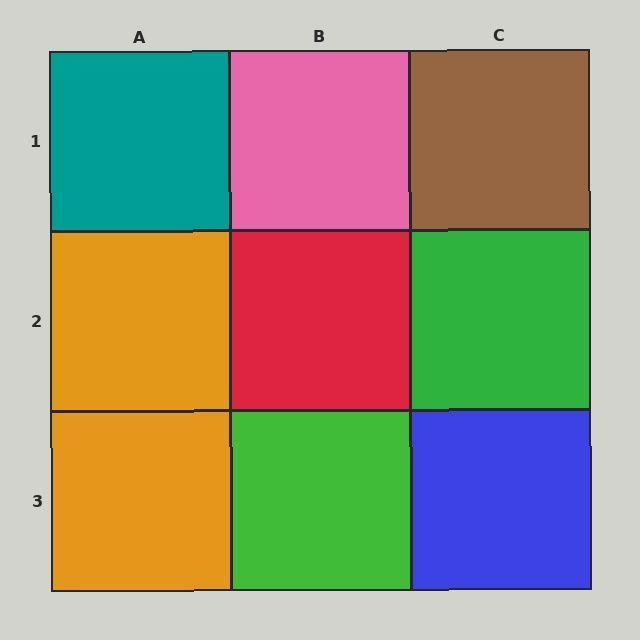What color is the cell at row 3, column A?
Orange.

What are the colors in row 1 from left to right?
Teal, pink, brown.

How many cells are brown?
1 cell is brown.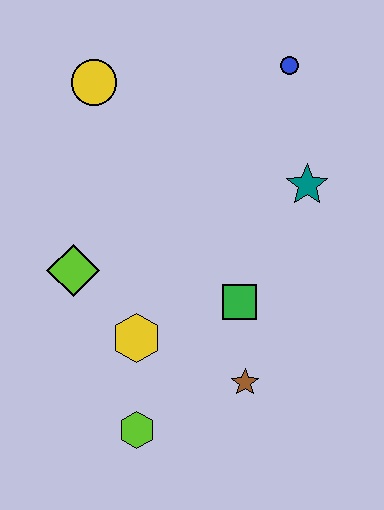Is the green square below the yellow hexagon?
No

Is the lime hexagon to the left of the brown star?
Yes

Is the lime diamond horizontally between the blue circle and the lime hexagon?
No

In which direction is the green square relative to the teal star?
The green square is below the teal star.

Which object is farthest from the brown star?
The yellow circle is farthest from the brown star.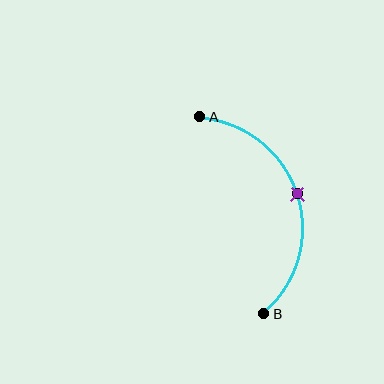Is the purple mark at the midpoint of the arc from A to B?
Yes. The purple mark lies on the arc at equal arc-length from both A and B — it is the arc midpoint.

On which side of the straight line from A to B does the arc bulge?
The arc bulges to the right of the straight line connecting A and B.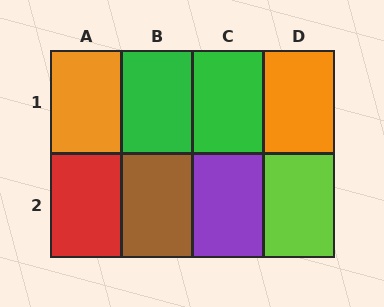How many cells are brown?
1 cell is brown.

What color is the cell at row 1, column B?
Green.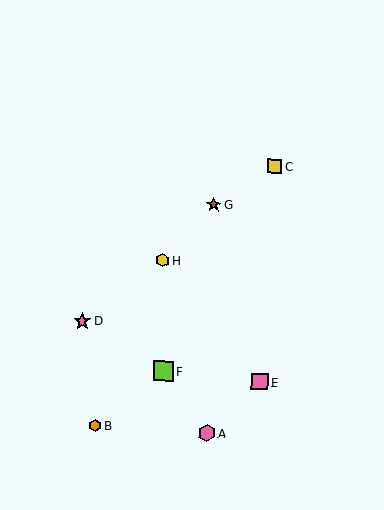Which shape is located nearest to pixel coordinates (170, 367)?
The lime square (labeled F) at (163, 371) is nearest to that location.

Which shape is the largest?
The lime square (labeled F) is the largest.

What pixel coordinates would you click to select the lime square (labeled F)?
Click at (163, 371) to select the lime square F.